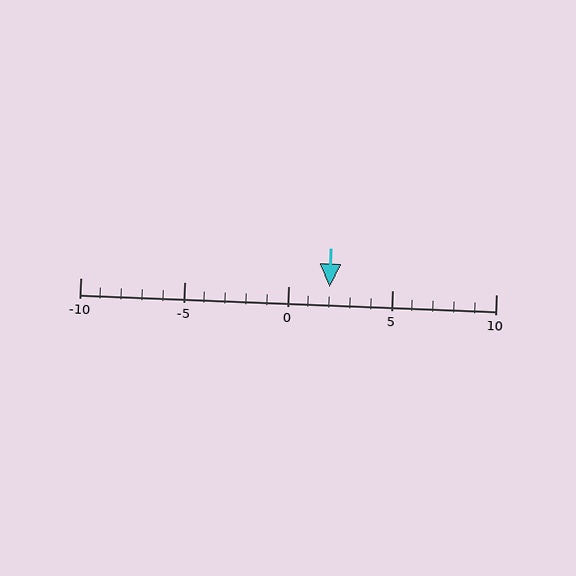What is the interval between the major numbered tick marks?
The major tick marks are spaced 5 units apart.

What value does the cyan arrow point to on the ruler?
The cyan arrow points to approximately 2.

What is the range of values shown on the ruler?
The ruler shows values from -10 to 10.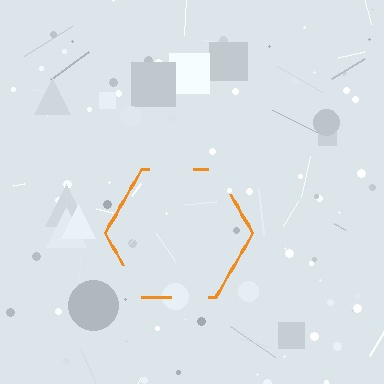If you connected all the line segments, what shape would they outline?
They would outline a hexagon.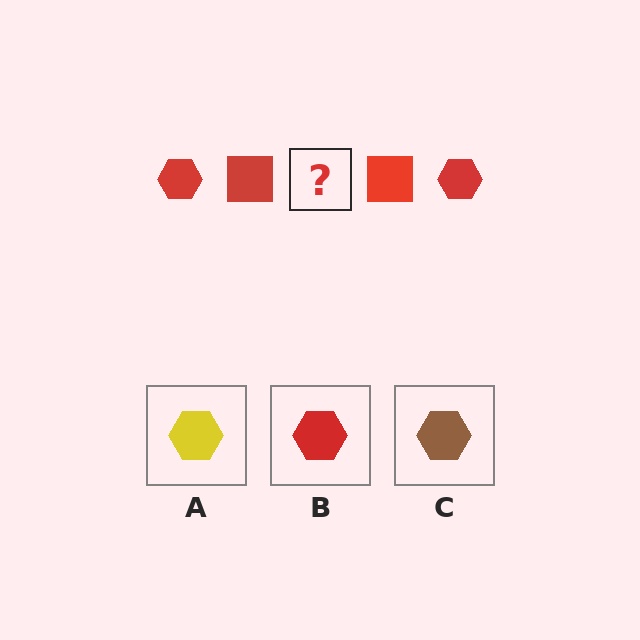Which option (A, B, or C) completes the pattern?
B.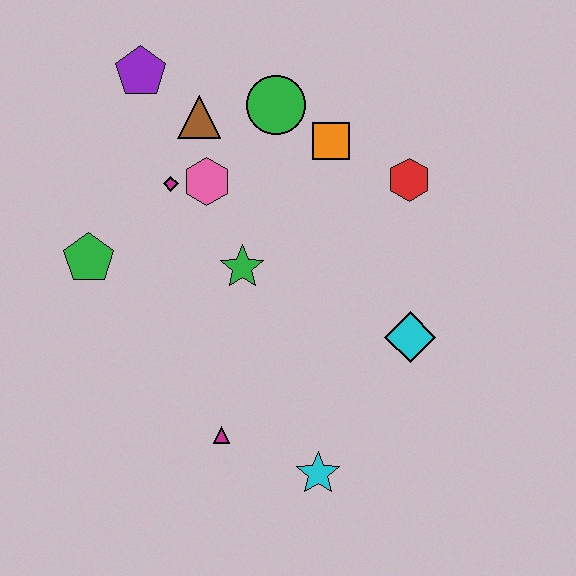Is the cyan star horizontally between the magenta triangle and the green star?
No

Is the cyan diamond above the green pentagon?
No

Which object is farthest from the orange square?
The cyan star is farthest from the orange square.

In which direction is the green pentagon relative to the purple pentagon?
The green pentagon is below the purple pentagon.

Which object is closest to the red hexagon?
The orange square is closest to the red hexagon.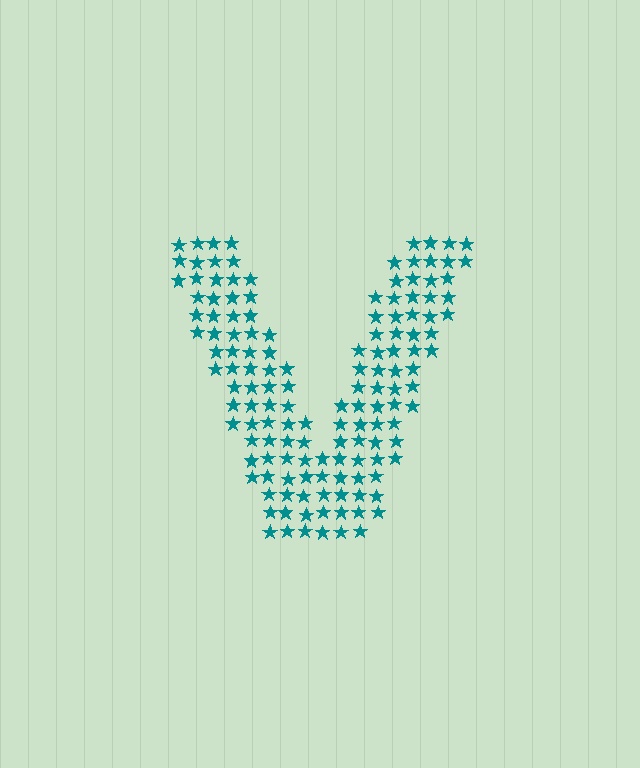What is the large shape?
The large shape is the letter V.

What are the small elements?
The small elements are stars.